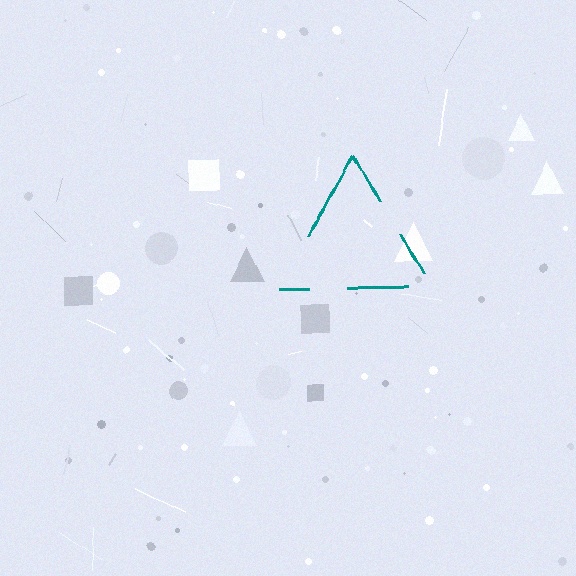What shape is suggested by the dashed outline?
The dashed outline suggests a triangle.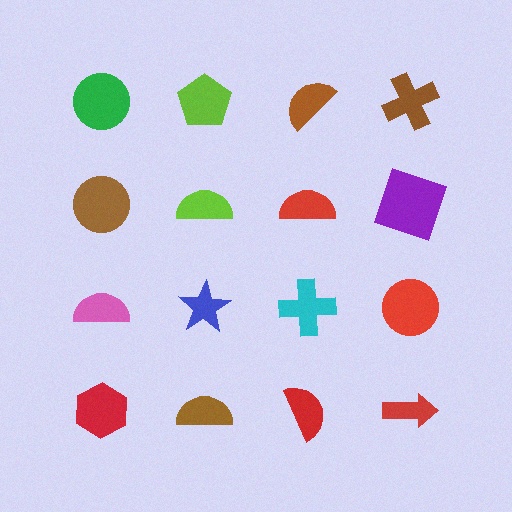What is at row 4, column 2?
A brown semicircle.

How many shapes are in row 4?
4 shapes.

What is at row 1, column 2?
A lime pentagon.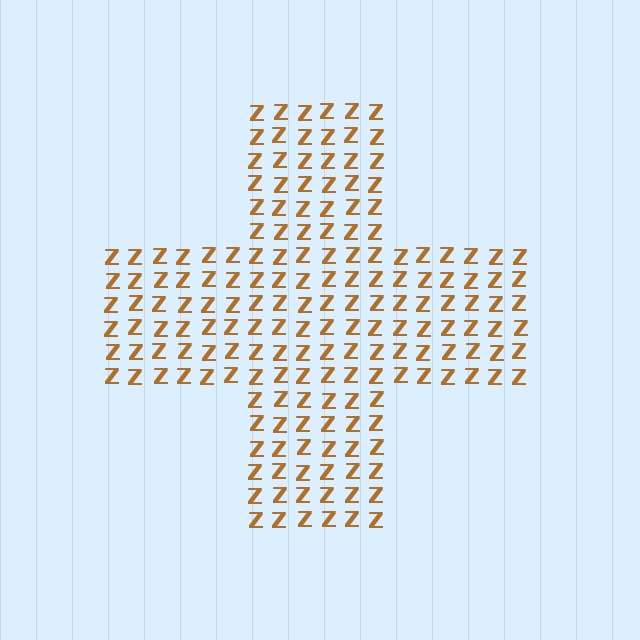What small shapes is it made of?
It is made of small letter Z's.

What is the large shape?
The large shape is a cross.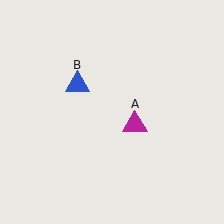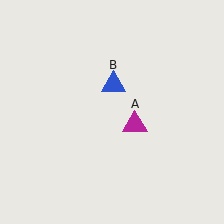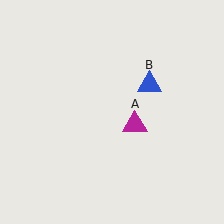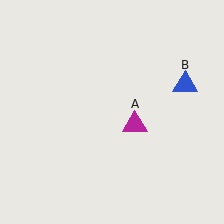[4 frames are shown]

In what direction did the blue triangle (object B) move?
The blue triangle (object B) moved right.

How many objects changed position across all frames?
1 object changed position: blue triangle (object B).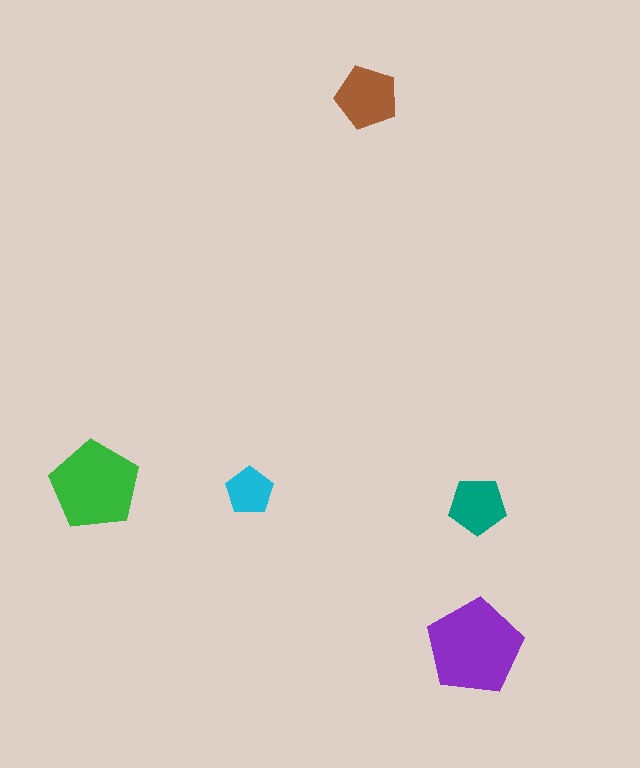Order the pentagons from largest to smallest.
the purple one, the green one, the brown one, the teal one, the cyan one.